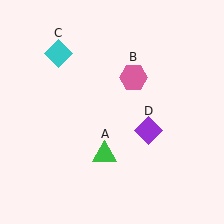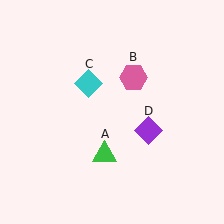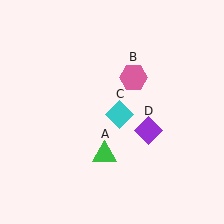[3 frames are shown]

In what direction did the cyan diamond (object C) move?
The cyan diamond (object C) moved down and to the right.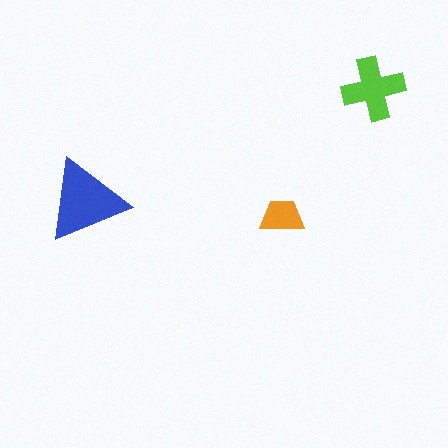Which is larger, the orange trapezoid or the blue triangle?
The blue triangle.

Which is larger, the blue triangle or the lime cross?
The blue triangle.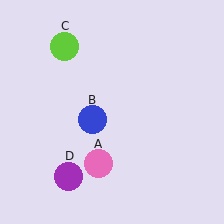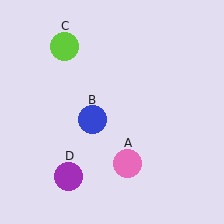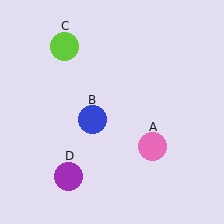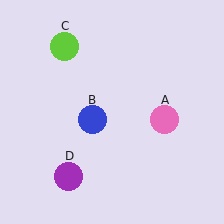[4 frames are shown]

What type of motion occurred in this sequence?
The pink circle (object A) rotated counterclockwise around the center of the scene.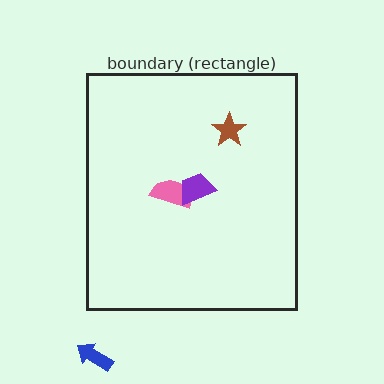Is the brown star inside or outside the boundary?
Inside.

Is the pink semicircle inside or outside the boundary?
Inside.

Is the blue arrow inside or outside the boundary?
Outside.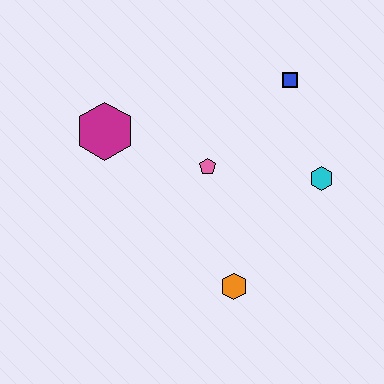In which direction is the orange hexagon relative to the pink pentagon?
The orange hexagon is below the pink pentagon.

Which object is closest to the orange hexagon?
The pink pentagon is closest to the orange hexagon.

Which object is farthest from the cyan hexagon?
The magenta hexagon is farthest from the cyan hexagon.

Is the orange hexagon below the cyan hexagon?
Yes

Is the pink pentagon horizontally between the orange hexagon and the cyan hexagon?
No